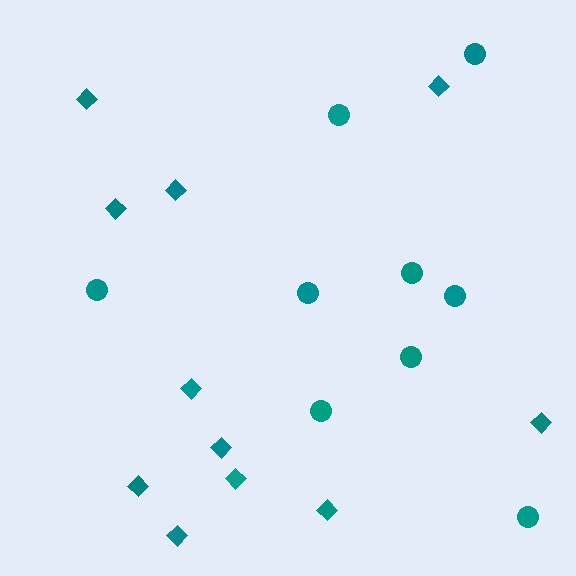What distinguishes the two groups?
There are 2 groups: one group of circles (9) and one group of diamonds (11).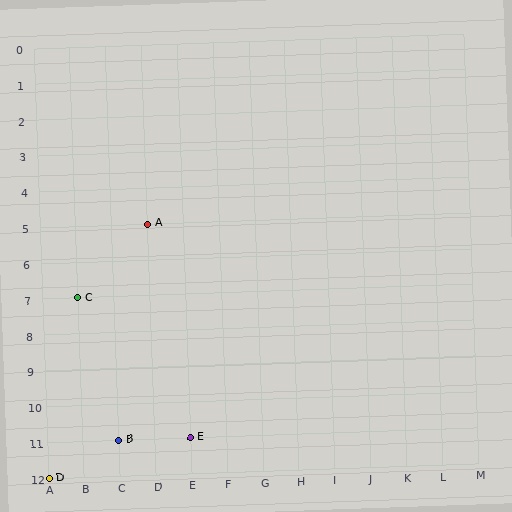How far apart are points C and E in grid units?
Points C and E are 3 columns and 4 rows apart (about 5.0 grid units diagonally).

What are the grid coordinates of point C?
Point C is at grid coordinates (B, 7).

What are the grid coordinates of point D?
Point D is at grid coordinates (A, 12).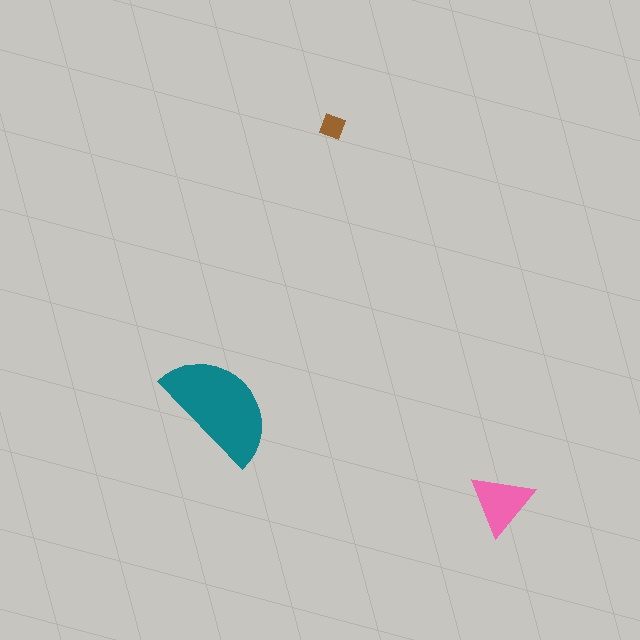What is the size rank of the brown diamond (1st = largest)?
3rd.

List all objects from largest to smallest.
The teal semicircle, the pink triangle, the brown diamond.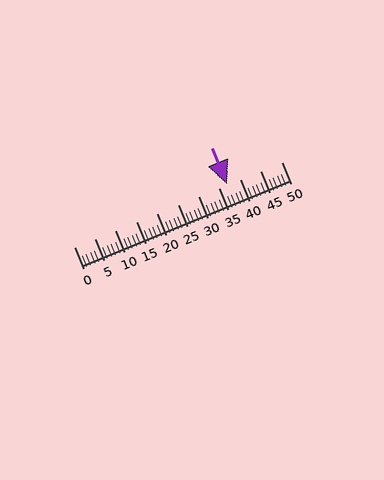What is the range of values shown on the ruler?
The ruler shows values from 0 to 50.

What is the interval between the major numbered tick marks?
The major tick marks are spaced 5 units apart.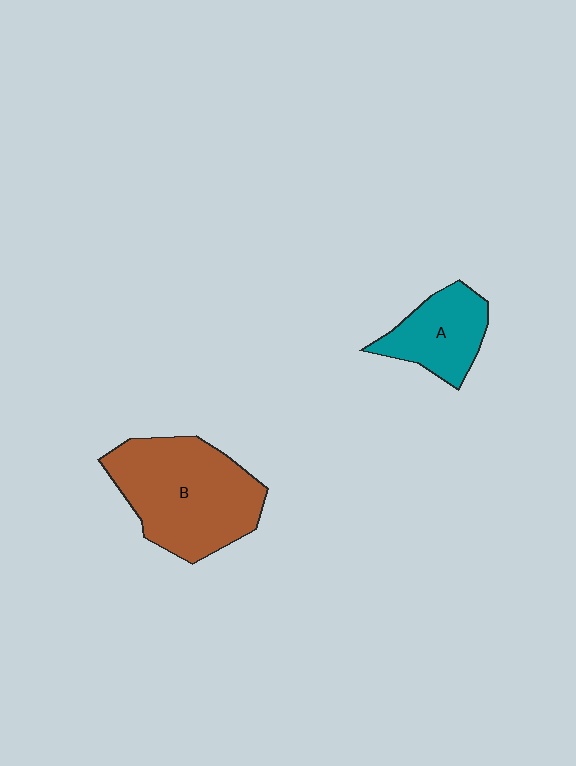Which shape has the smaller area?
Shape A (teal).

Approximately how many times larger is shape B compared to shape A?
Approximately 1.9 times.